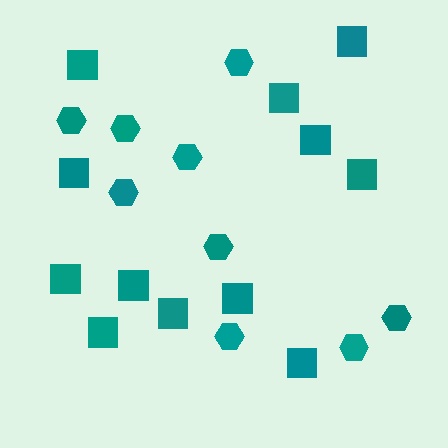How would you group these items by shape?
There are 2 groups: one group of squares (12) and one group of hexagons (9).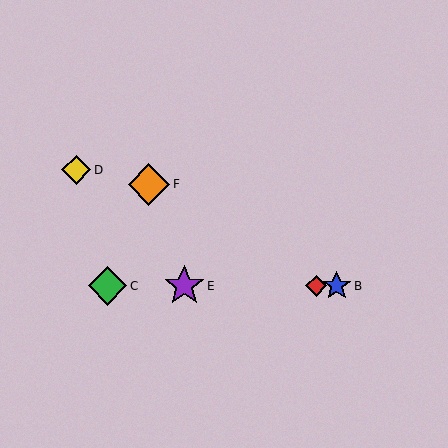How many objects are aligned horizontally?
4 objects (A, B, C, E) are aligned horizontally.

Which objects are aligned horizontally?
Objects A, B, C, E are aligned horizontally.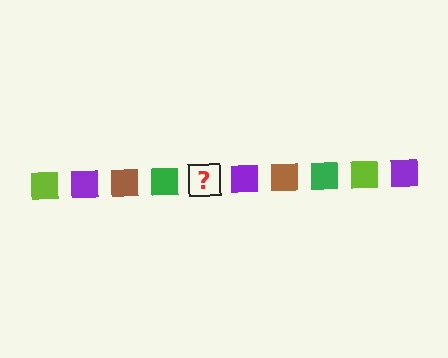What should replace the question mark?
The question mark should be replaced with a lime square.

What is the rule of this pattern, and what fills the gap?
The rule is that the pattern cycles through lime, purple, brown, green squares. The gap should be filled with a lime square.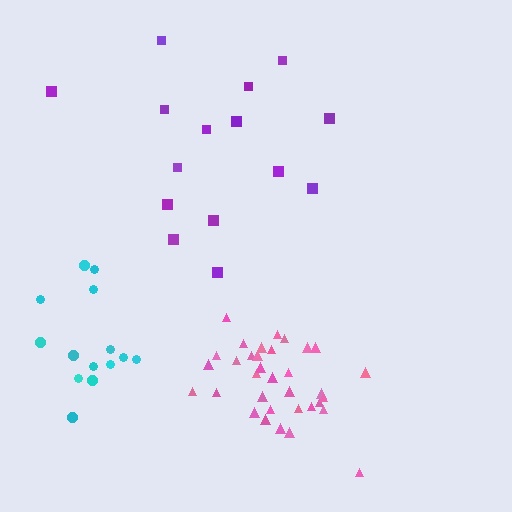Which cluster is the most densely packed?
Pink.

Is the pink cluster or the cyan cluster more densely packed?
Pink.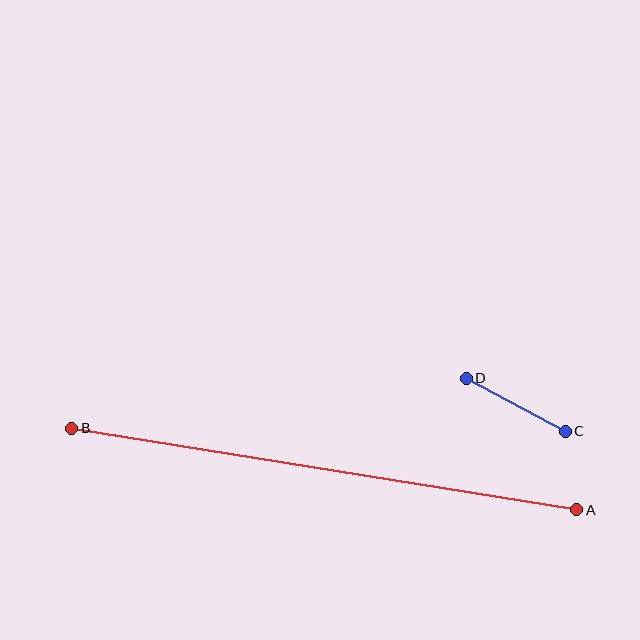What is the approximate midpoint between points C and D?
The midpoint is at approximately (516, 405) pixels.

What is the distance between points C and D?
The distance is approximately 112 pixels.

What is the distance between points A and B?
The distance is approximately 512 pixels.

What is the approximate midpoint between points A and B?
The midpoint is at approximately (324, 469) pixels.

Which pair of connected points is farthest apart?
Points A and B are farthest apart.